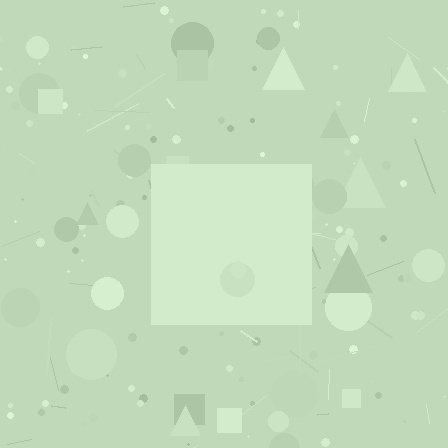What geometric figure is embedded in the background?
A square is embedded in the background.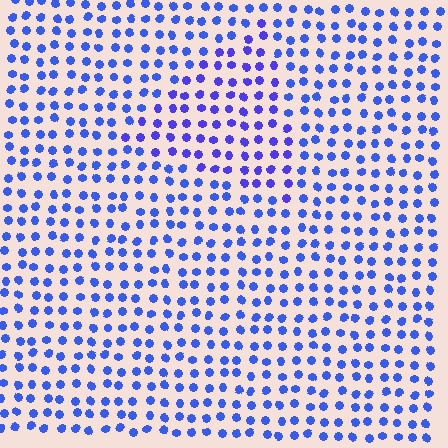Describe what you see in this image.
The image is filled with small blue elements in a uniform arrangement. A triangle-shaped region is visible where the elements are tinted to a slightly different hue, forming a subtle color boundary.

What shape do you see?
I see a triangle.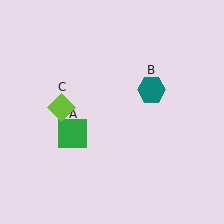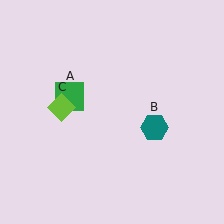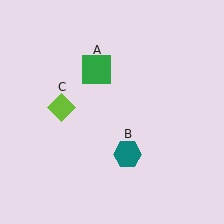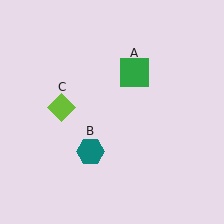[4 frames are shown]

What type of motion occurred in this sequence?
The green square (object A), teal hexagon (object B) rotated clockwise around the center of the scene.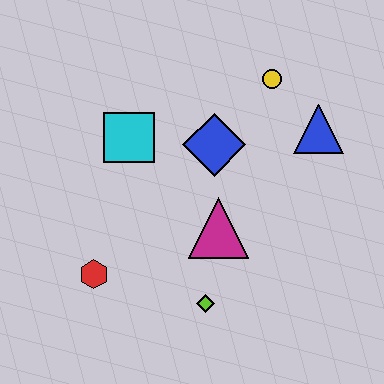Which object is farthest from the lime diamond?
The yellow circle is farthest from the lime diamond.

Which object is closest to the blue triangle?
The yellow circle is closest to the blue triangle.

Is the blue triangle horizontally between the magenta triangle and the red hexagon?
No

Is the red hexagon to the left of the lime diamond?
Yes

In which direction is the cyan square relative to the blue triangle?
The cyan square is to the left of the blue triangle.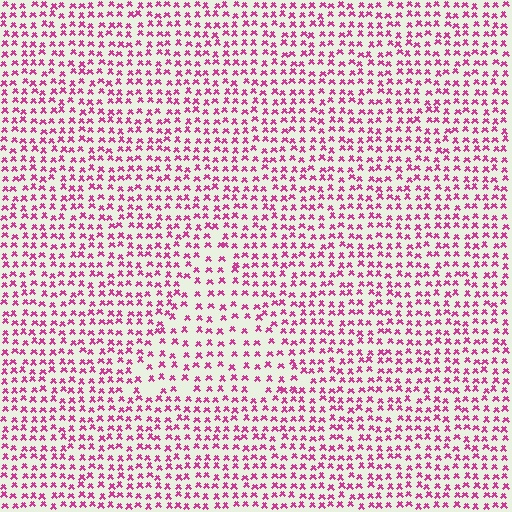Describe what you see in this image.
The image contains small magenta elements arranged at two different densities. A triangle-shaped region is visible where the elements are less densely packed than the surrounding area.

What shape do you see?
I see a triangle.